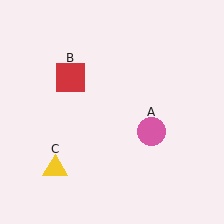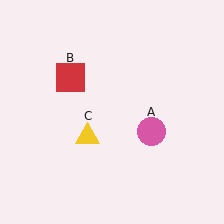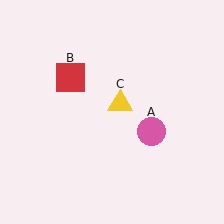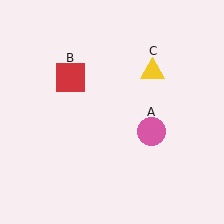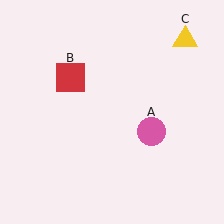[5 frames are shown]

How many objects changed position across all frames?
1 object changed position: yellow triangle (object C).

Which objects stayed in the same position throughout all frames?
Pink circle (object A) and red square (object B) remained stationary.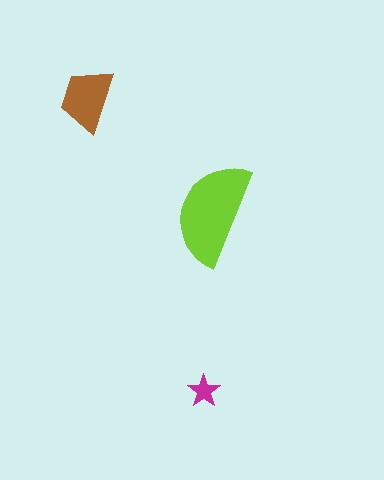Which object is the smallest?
The magenta star.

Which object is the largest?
The lime semicircle.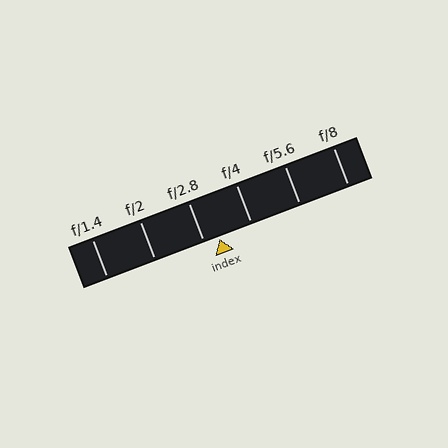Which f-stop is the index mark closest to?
The index mark is closest to f/2.8.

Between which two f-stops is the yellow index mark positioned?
The index mark is between f/2.8 and f/4.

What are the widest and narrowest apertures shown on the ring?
The widest aperture shown is f/1.4 and the narrowest is f/8.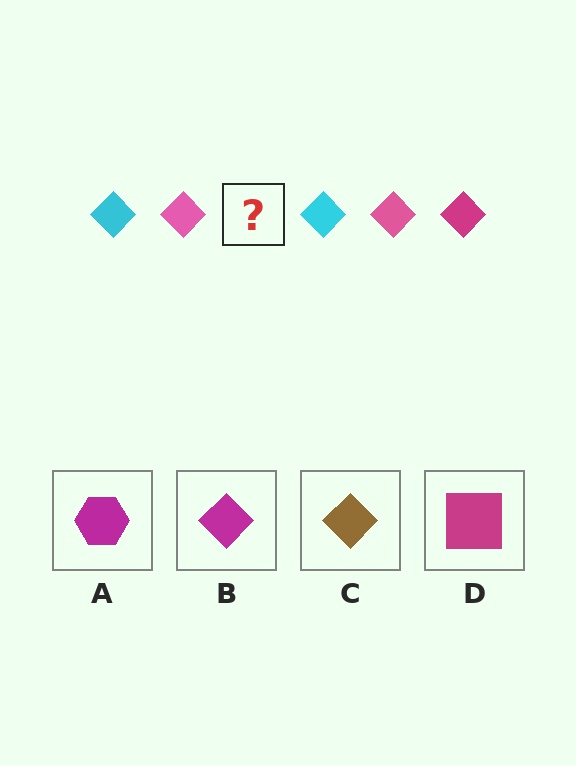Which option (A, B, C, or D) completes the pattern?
B.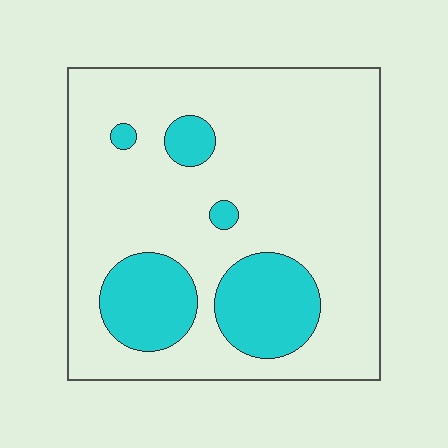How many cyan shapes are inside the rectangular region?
5.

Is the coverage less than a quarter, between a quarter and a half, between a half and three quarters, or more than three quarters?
Less than a quarter.